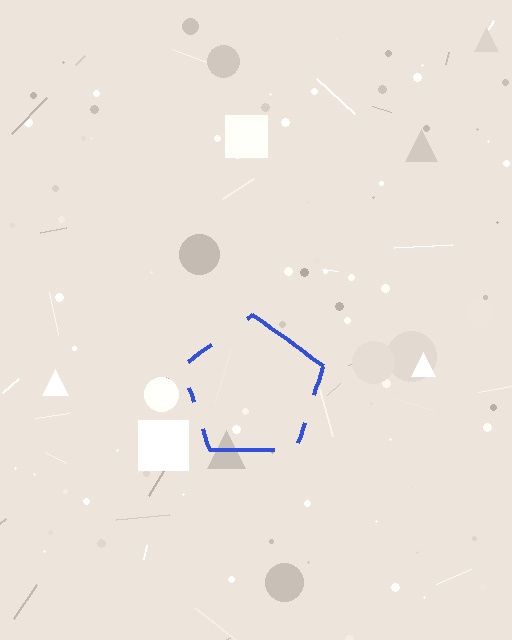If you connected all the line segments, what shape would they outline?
They would outline a pentagon.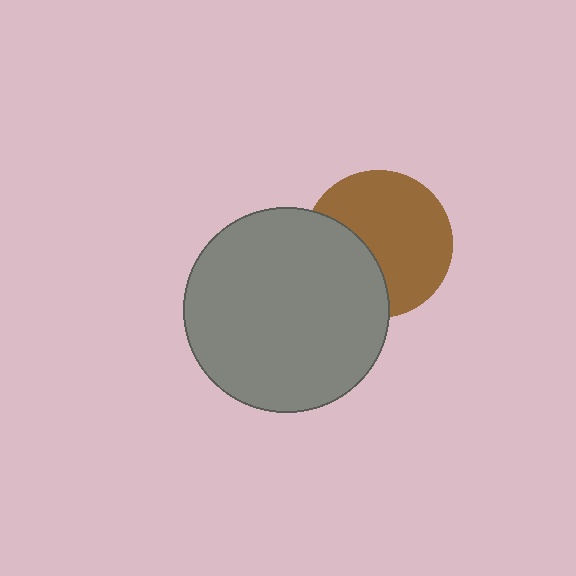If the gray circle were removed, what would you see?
You would see the complete brown circle.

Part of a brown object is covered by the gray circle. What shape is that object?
It is a circle.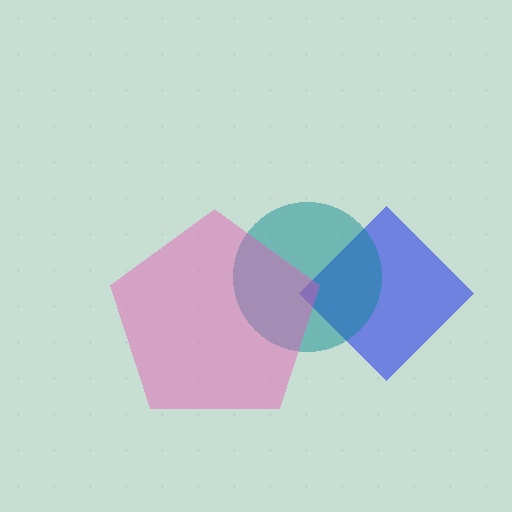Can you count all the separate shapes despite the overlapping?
Yes, there are 3 separate shapes.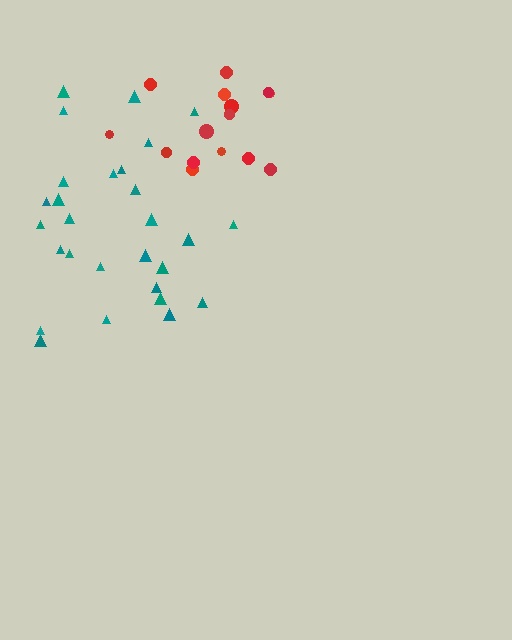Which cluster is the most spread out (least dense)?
Teal.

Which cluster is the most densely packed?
Red.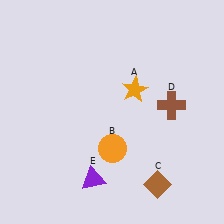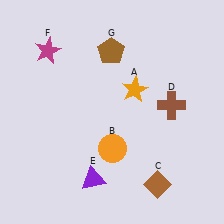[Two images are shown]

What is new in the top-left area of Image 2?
A brown pentagon (G) was added in the top-left area of Image 2.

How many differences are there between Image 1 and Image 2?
There are 2 differences between the two images.